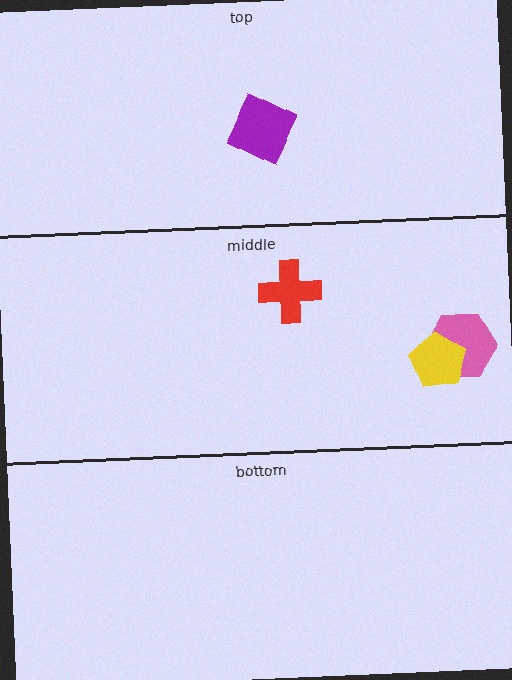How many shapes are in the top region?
1.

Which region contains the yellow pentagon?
The middle region.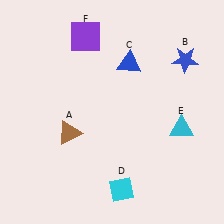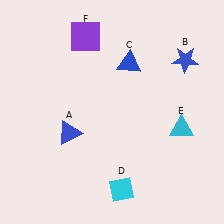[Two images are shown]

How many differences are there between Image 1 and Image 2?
There is 1 difference between the two images.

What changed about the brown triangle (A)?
In Image 1, A is brown. In Image 2, it changed to blue.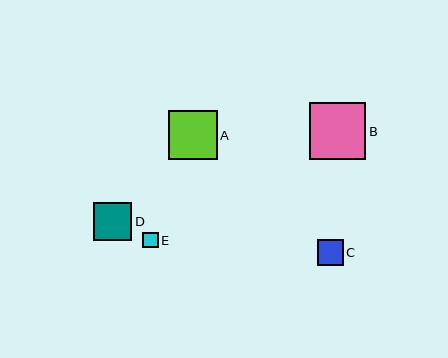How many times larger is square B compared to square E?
Square B is approximately 3.7 times the size of square E.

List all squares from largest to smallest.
From largest to smallest: B, A, D, C, E.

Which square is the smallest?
Square E is the smallest with a size of approximately 15 pixels.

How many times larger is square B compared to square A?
Square B is approximately 1.2 times the size of square A.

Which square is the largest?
Square B is the largest with a size of approximately 57 pixels.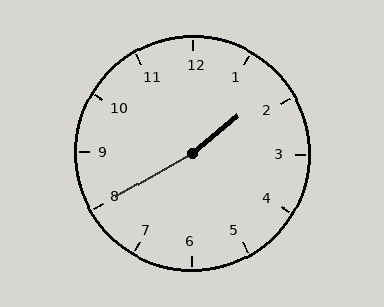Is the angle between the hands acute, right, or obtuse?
It is obtuse.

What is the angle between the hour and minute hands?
Approximately 170 degrees.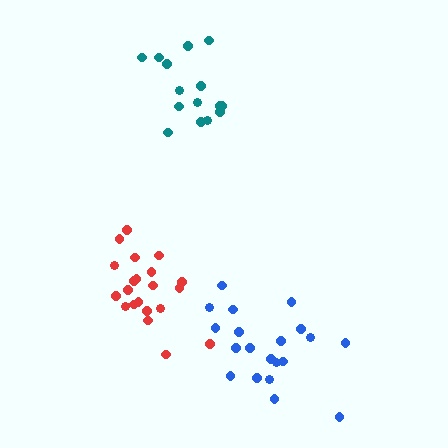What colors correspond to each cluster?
The clusters are colored: red, teal, blue.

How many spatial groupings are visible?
There are 3 spatial groupings.